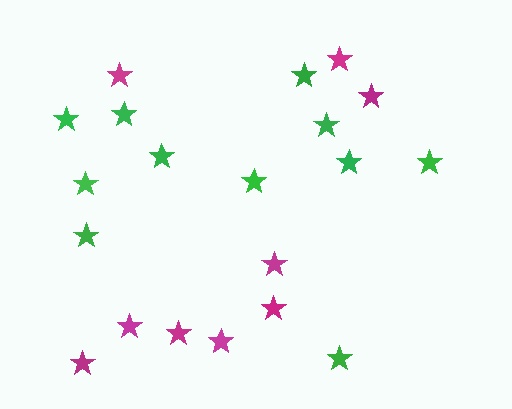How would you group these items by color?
There are 2 groups: one group of green stars (11) and one group of magenta stars (9).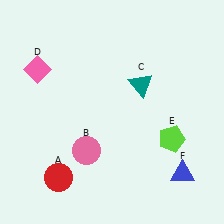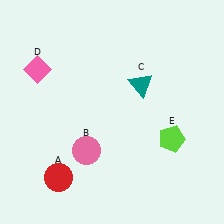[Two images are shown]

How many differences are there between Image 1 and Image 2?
There is 1 difference between the two images.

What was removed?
The blue triangle (F) was removed in Image 2.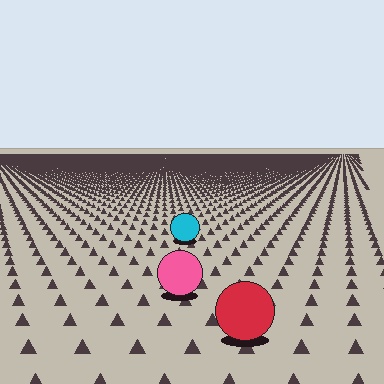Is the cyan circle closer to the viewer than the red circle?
No. The red circle is closer — you can tell from the texture gradient: the ground texture is coarser near it.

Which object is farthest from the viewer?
The cyan circle is farthest from the viewer. It appears smaller and the ground texture around it is denser.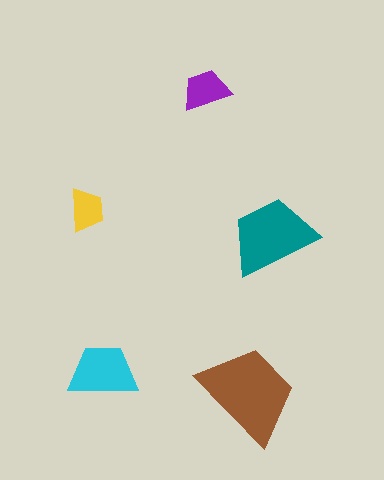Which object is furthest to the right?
The teal trapezoid is rightmost.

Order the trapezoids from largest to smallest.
the brown one, the teal one, the cyan one, the purple one, the yellow one.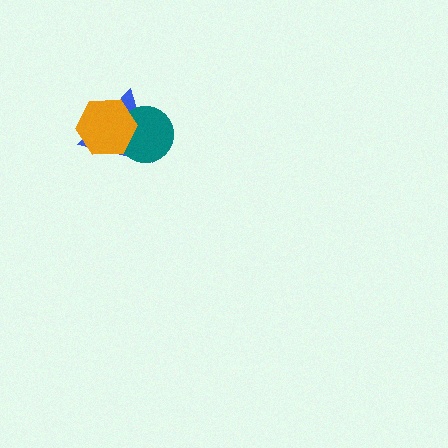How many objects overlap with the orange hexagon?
2 objects overlap with the orange hexagon.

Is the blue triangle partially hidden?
Yes, it is partially covered by another shape.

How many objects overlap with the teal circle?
2 objects overlap with the teal circle.